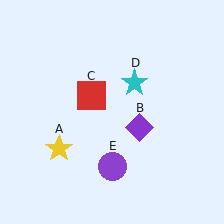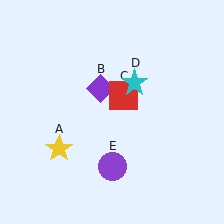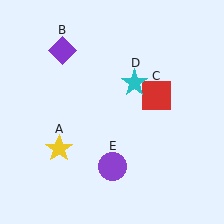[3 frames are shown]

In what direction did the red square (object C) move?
The red square (object C) moved right.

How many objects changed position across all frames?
2 objects changed position: purple diamond (object B), red square (object C).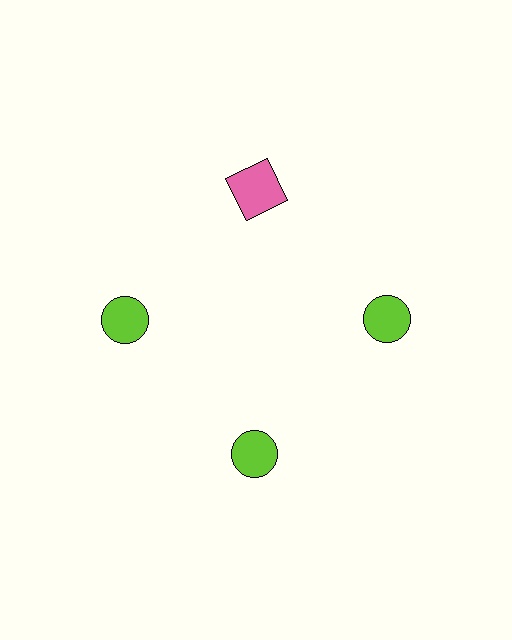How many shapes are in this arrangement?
There are 4 shapes arranged in a ring pattern.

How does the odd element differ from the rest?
It differs in both color (pink instead of lime) and shape (square instead of circle).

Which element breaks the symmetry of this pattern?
The pink square at roughly the 12 o'clock position breaks the symmetry. All other shapes are lime circles.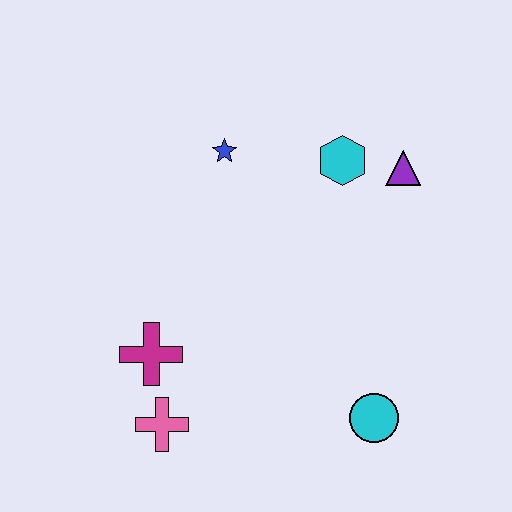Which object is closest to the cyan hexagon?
The purple triangle is closest to the cyan hexagon.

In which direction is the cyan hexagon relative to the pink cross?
The cyan hexagon is above the pink cross.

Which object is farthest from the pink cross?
The purple triangle is farthest from the pink cross.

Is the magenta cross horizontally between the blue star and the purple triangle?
No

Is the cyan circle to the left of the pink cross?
No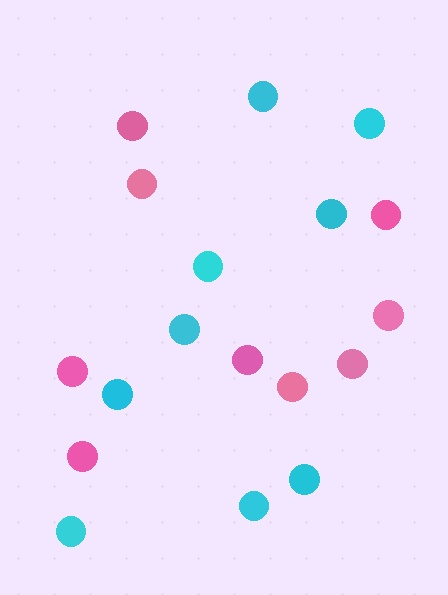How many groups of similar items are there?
There are 2 groups: one group of pink circles (9) and one group of cyan circles (9).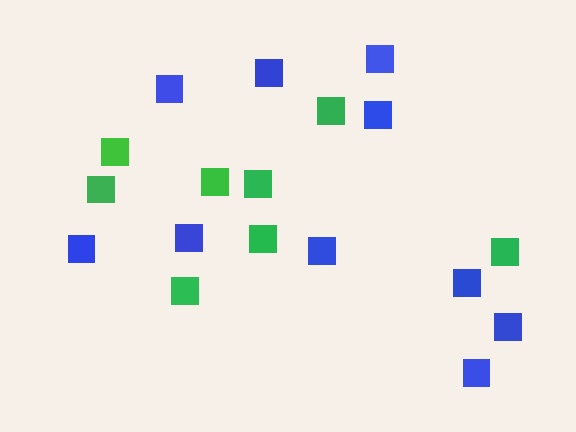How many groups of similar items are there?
There are 2 groups: one group of blue squares (10) and one group of green squares (8).